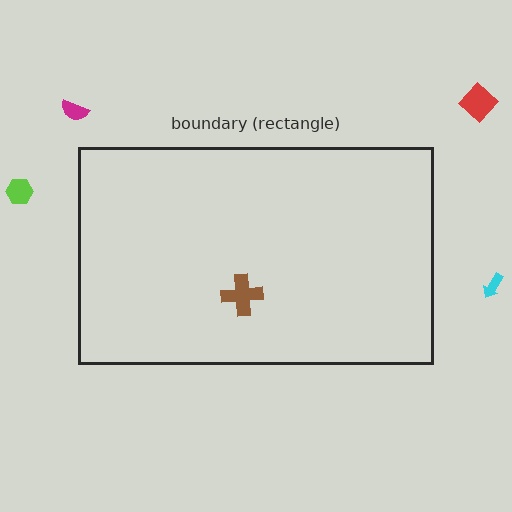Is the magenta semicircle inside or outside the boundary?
Outside.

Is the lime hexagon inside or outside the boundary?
Outside.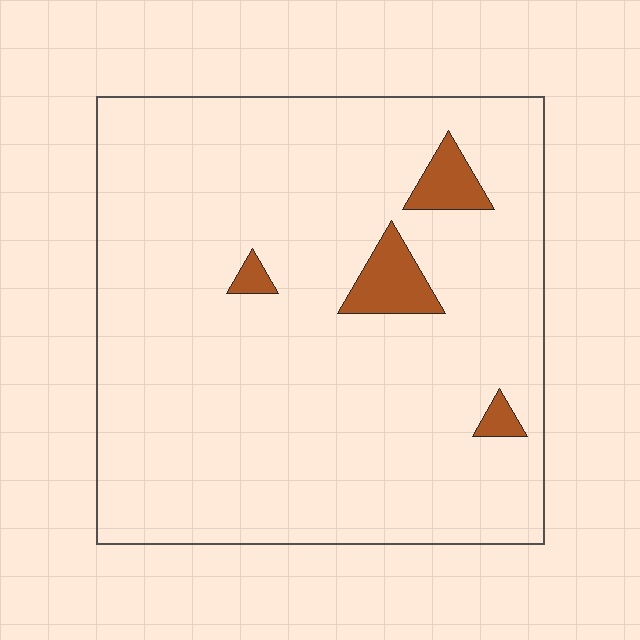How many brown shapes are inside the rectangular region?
4.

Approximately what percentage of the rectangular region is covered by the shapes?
Approximately 5%.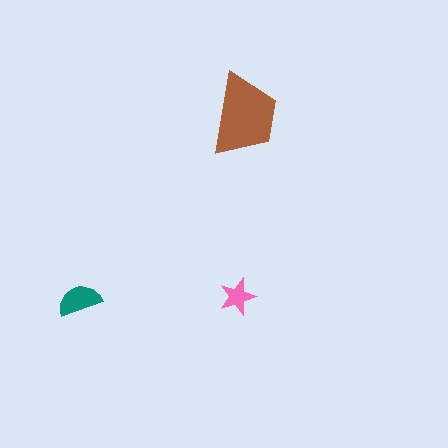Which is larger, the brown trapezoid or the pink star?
The brown trapezoid.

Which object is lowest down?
The teal semicircle is bottommost.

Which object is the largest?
The brown trapezoid.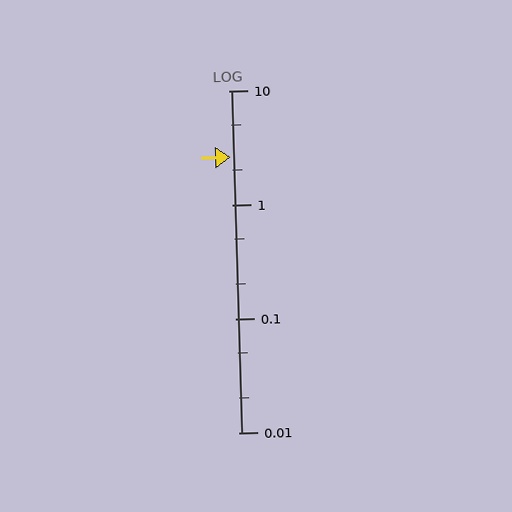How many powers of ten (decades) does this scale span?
The scale spans 3 decades, from 0.01 to 10.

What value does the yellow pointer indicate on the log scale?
The pointer indicates approximately 2.6.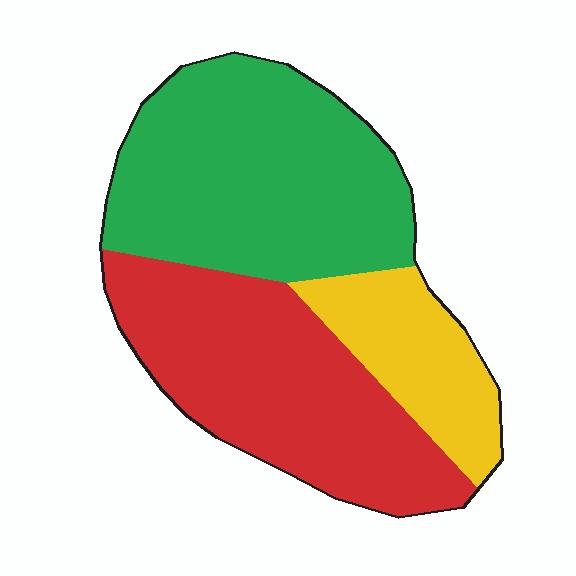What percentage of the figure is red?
Red takes up about two fifths (2/5) of the figure.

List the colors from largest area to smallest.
From largest to smallest: green, red, yellow.